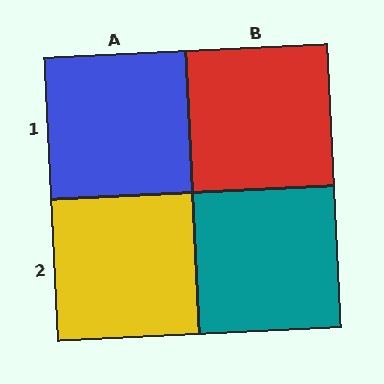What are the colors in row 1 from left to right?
Blue, red.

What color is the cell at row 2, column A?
Yellow.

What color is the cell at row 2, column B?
Teal.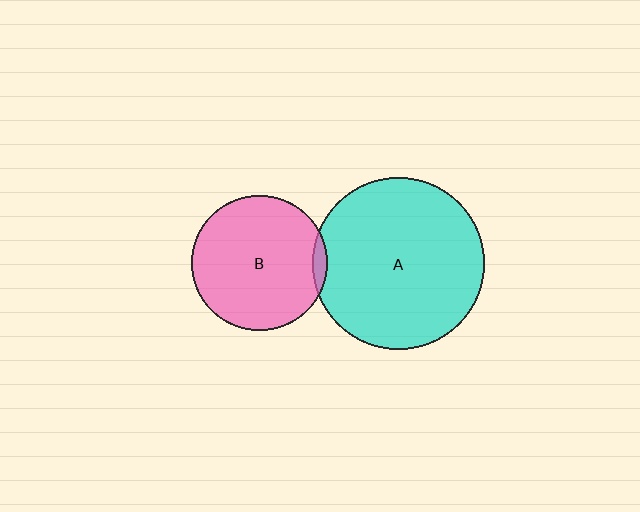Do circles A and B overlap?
Yes.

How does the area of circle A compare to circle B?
Approximately 1.6 times.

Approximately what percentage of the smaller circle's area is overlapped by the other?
Approximately 5%.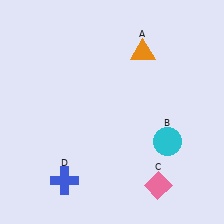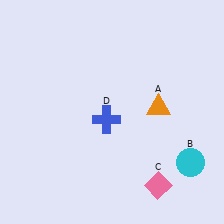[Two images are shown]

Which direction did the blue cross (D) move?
The blue cross (D) moved up.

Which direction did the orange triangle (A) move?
The orange triangle (A) moved down.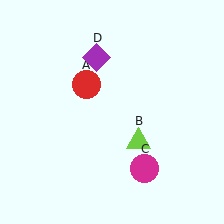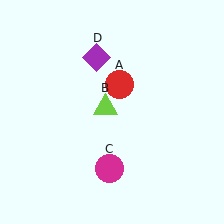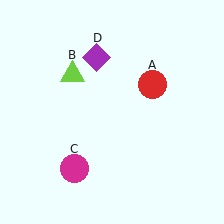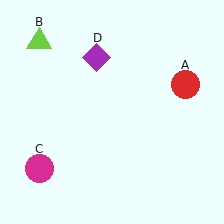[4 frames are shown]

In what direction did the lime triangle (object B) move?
The lime triangle (object B) moved up and to the left.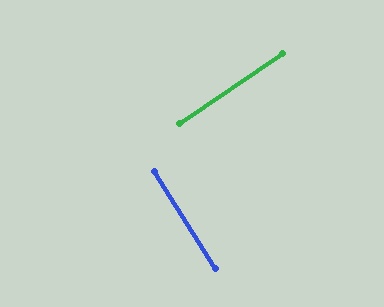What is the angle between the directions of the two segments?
Approximately 88 degrees.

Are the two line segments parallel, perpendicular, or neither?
Perpendicular — they meet at approximately 88°.